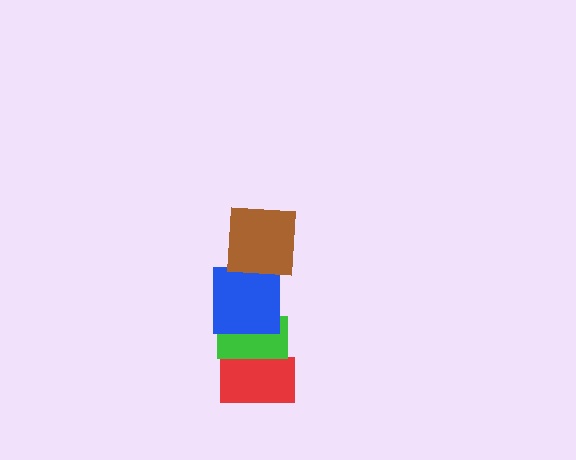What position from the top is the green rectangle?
The green rectangle is 3rd from the top.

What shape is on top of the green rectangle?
The blue square is on top of the green rectangle.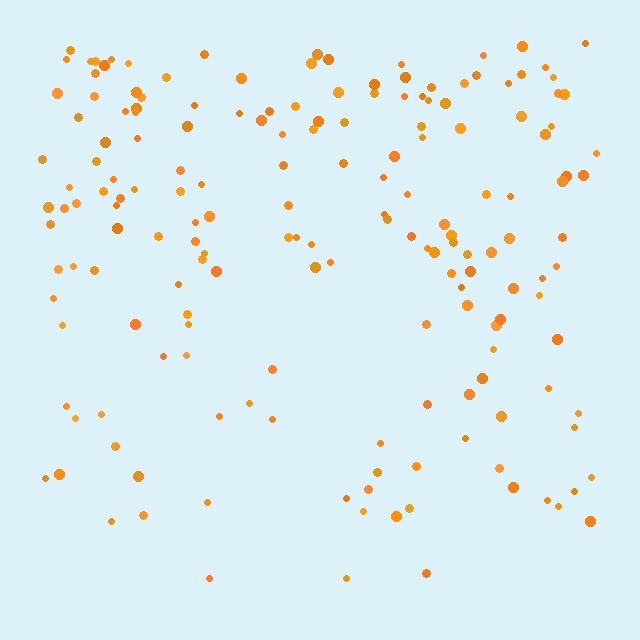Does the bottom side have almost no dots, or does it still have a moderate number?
Still a moderate number, just noticeably fewer than the top.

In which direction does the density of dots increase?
From bottom to top, with the top side densest.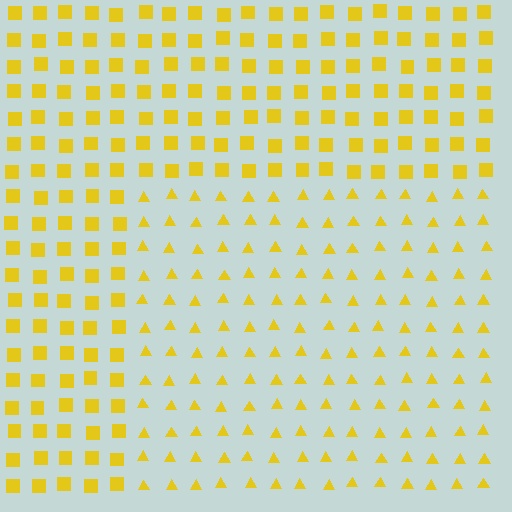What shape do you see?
I see a rectangle.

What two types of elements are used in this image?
The image uses triangles inside the rectangle region and squares outside it.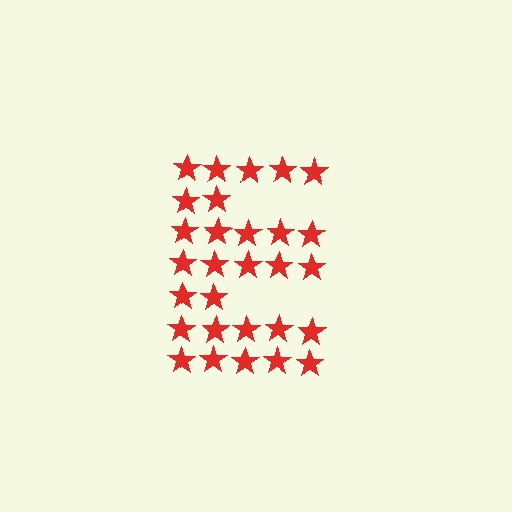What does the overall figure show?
The overall figure shows the letter E.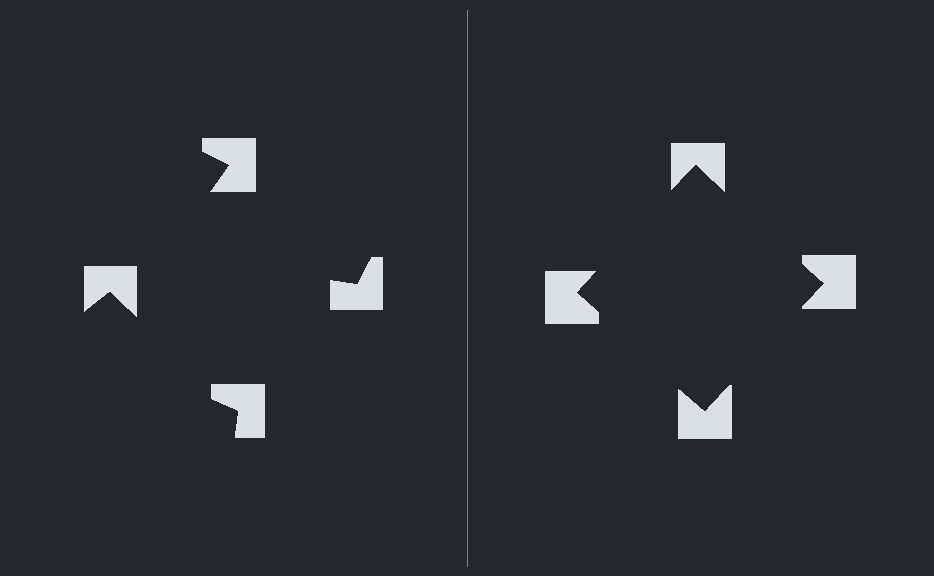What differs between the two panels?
The notched squares are positioned identically on both sides; only the wedge orientations differ. On the right they align to a square; on the left they are misaligned.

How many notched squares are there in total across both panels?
8 — 4 on each side.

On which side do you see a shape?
An illusory square appears on the right side. On the left side the wedge cuts are rotated, so no coherent shape forms.